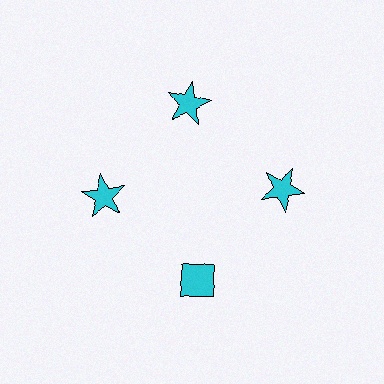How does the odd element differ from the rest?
It has a different shape: diamond instead of star.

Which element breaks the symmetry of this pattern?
The cyan diamond at roughly the 6 o'clock position breaks the symmetry. All other shapes are cyan stars.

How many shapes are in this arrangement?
There are 4 shapes arranged in a ring pattern.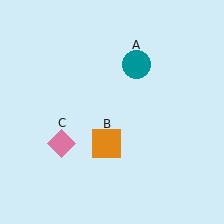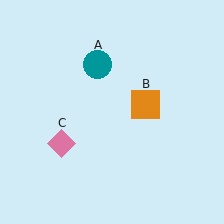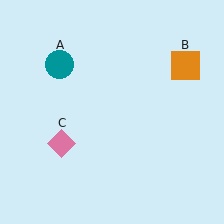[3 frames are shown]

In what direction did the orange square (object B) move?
The orange square (object B) moved up and to the right.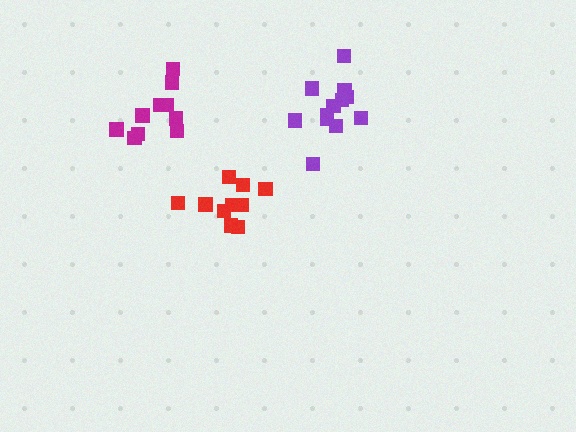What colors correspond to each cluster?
The clusters are colored: red, magenta, purple.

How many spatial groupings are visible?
There are 3 spatial groupings.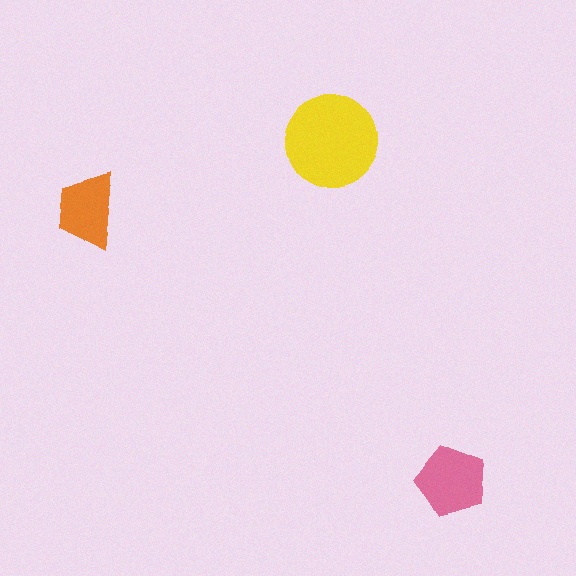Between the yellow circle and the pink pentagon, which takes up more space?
The yellow circle.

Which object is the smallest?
The orange trapezoid.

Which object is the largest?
The yellow circle.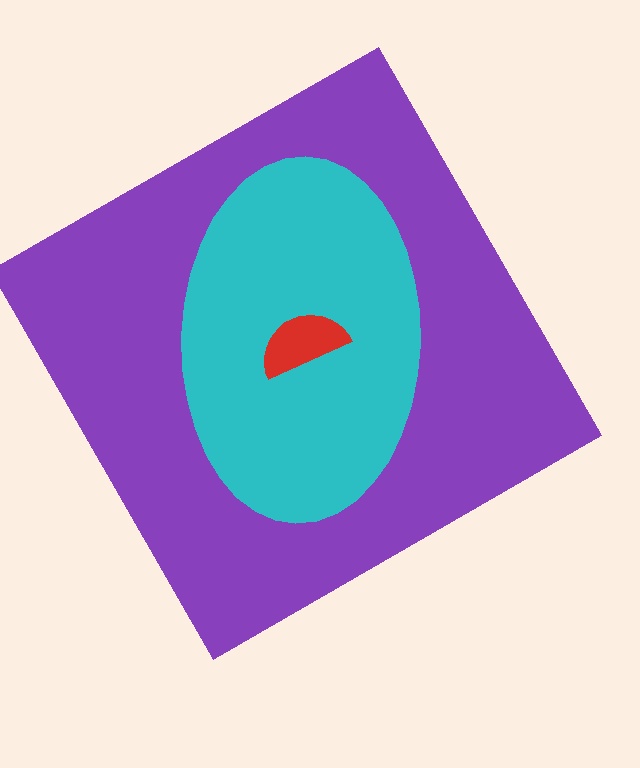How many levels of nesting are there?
3.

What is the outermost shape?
The purple square.